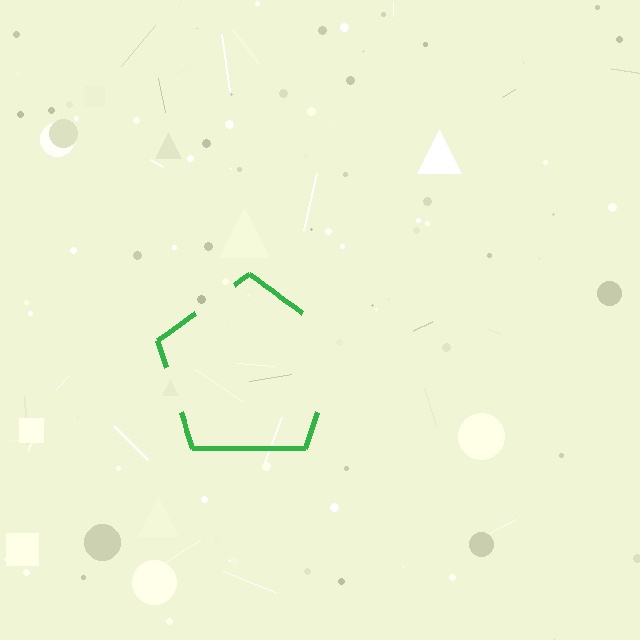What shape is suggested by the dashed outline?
The dashed outline suggests a pentagon.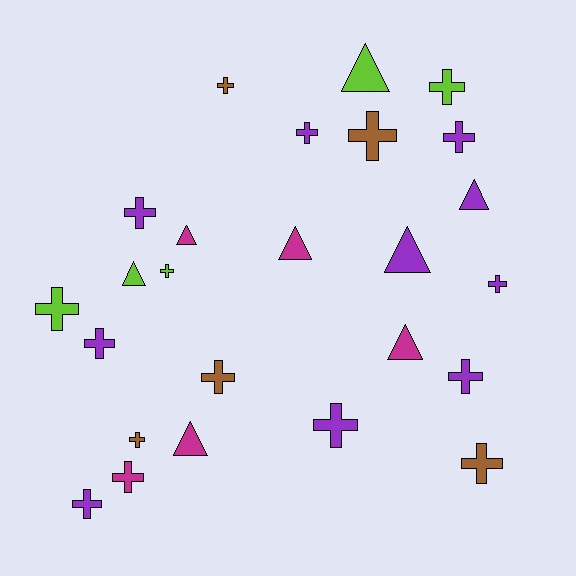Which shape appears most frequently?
Cross, with 17 objects.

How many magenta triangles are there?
There are 4 magenta triangles.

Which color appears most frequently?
Purple, with 10 objects.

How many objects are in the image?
There are 25 objects.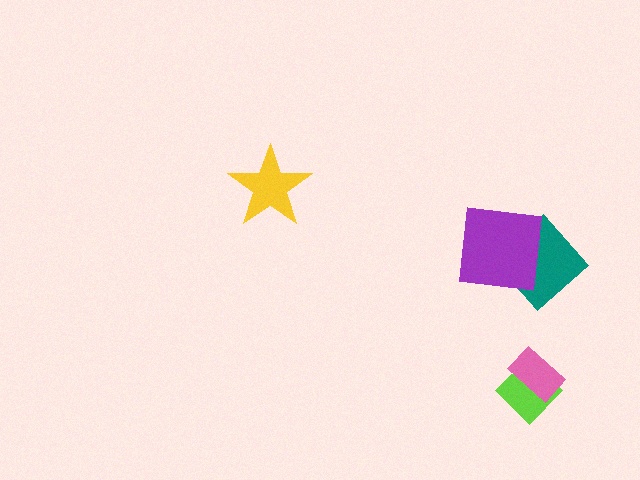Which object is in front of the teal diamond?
The purple square is in front of the teal diamond.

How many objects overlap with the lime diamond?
1 object overlaps with the lime diamond.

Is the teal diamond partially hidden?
Yes, it is partially covered by another shape.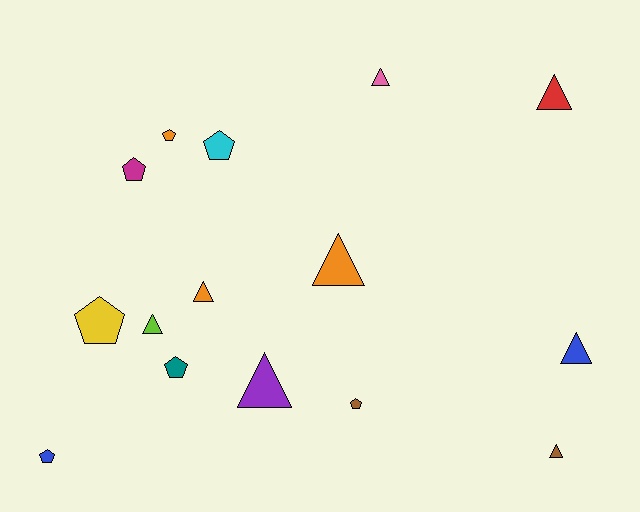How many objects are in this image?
There are 15 objects.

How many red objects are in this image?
There is 1 red object.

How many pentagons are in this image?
There are 7 pentagons.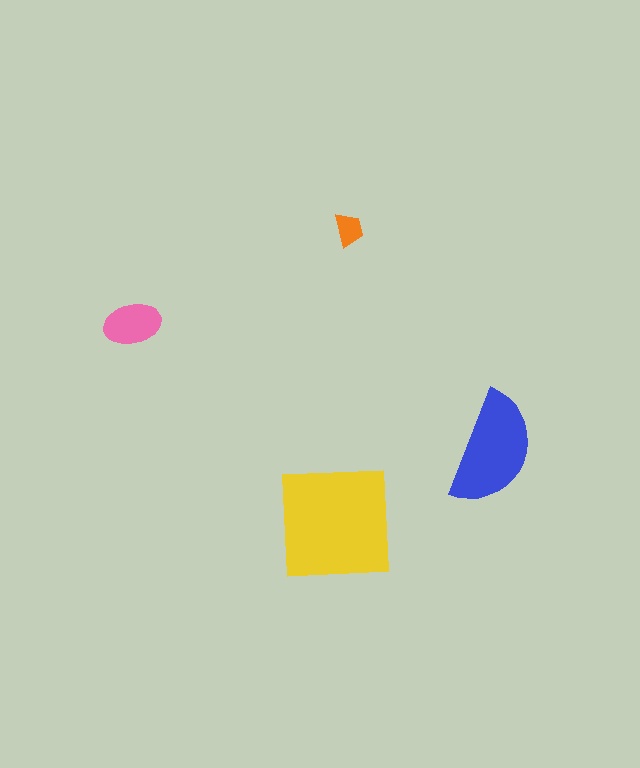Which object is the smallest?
The orange trapezoid.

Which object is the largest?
The yellow square.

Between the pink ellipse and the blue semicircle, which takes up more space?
The blue semicircle.